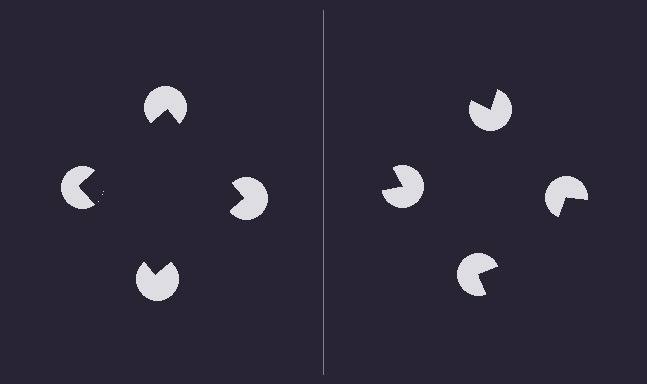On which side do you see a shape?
An illusory square appears on the left side. On the right side the wedge cuts are rotated, so no coherent shape forms.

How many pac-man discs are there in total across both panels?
8 — 4 on each side.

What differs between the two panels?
The pac-man discs are positioned identically on both sides; only the wedge orientations differ. On the left they align to a square; on the right they are misaligned.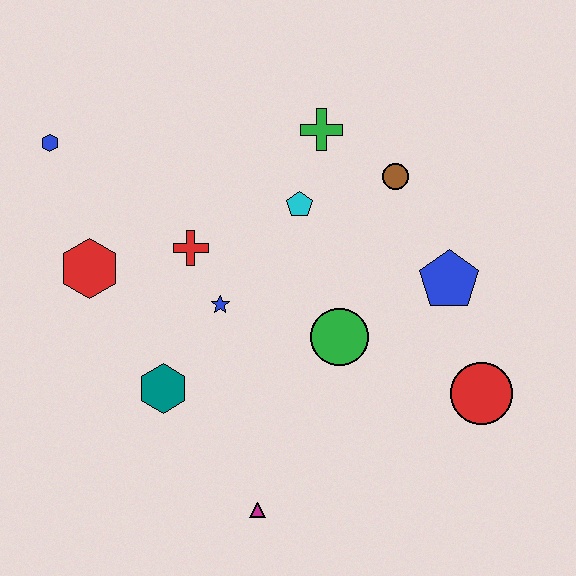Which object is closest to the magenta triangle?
The teal hexagon is closest to the magenta triangle.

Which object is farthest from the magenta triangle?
The blue hexagon is farthest from the magenta triangle.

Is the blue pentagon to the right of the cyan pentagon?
Yes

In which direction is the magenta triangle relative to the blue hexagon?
The magenta triangle is below the blue hexagon.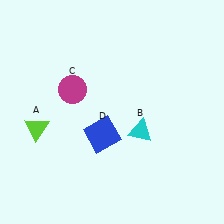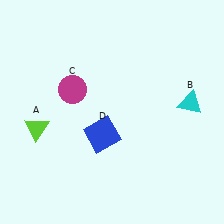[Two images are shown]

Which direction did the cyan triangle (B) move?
The cyan triangle (B) moved right.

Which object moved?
The cyan triangle (B) moved right.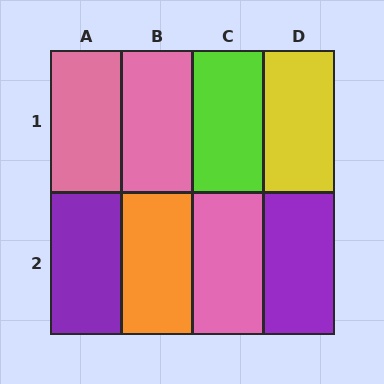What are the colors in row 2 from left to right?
Purple, orange, pink, purple.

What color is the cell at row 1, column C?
Lime.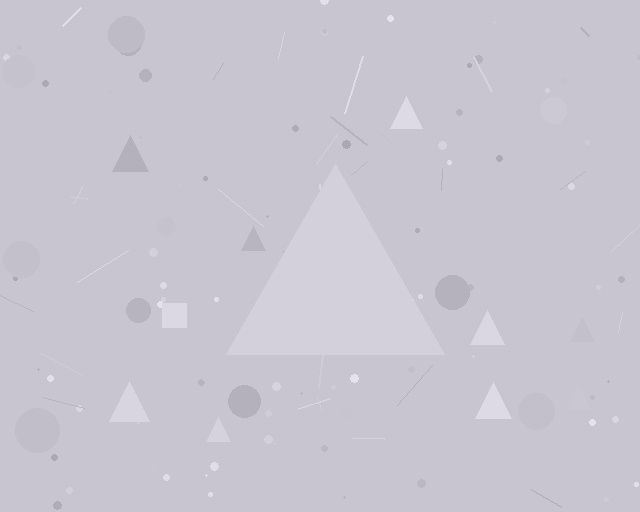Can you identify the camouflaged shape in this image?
The camouflaged shape is a triangle.